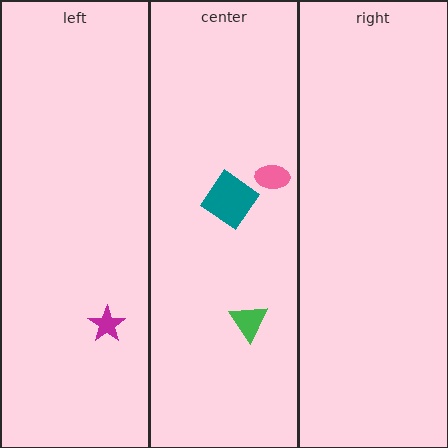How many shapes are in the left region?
1.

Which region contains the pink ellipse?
The center region.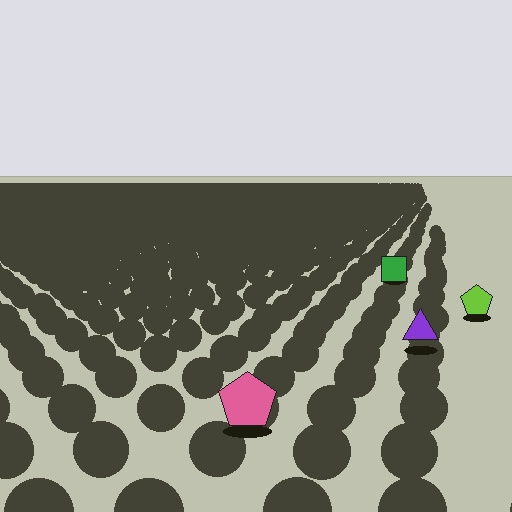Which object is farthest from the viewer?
The green square is farthest from the viewer. It appears smaller and the ground texture around it is denser.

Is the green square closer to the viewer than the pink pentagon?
No. The pink pentagon is closer — you can tell from the texture gradient: the ground texture is coarser near it.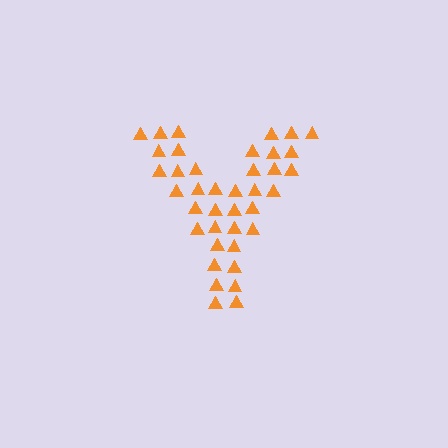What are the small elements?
The small elements are triangles.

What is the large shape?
The large shape is the letter Y.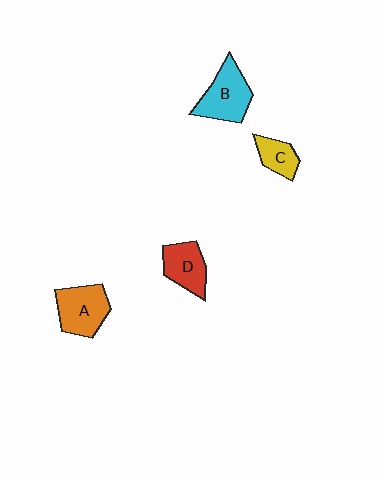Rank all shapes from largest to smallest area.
From largest to smallest: B (cyan), A (orange), D (red), C (yellow).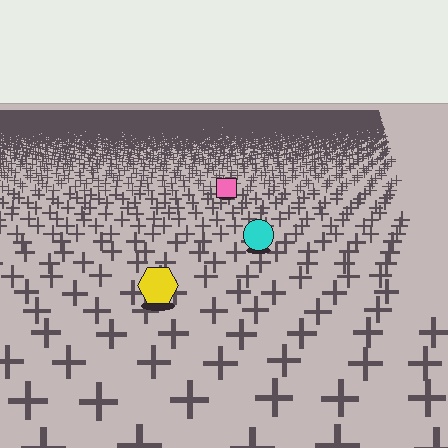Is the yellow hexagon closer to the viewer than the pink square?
Yes. The yellow hexagon is closer — you can tell from the texture gradient: the ground texture is coarser near it.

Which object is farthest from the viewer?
The pink square is farthest from the viewer. It appears smaller and the ground texture around it is denser.